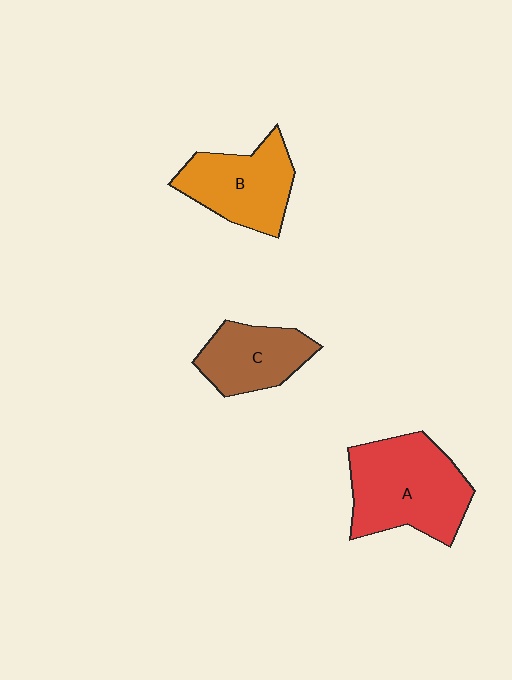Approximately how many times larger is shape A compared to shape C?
Approximately 1.6 times.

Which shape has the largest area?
Shape A (red).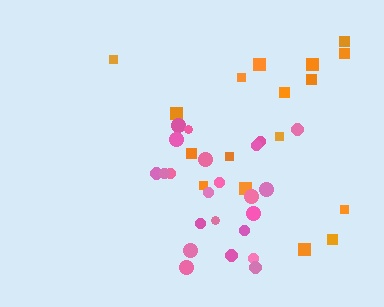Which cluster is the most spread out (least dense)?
Orange.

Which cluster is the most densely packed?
Pink.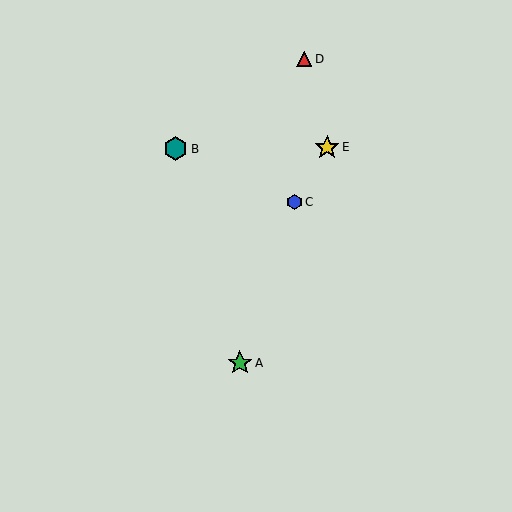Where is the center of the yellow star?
The center of the yellow star is at (327, 148).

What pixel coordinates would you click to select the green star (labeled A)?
Click at (240, 363) to select the green star A.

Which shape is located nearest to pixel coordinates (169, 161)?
The teal hexagon (labeled B) at (176, 149) is nearest to that location.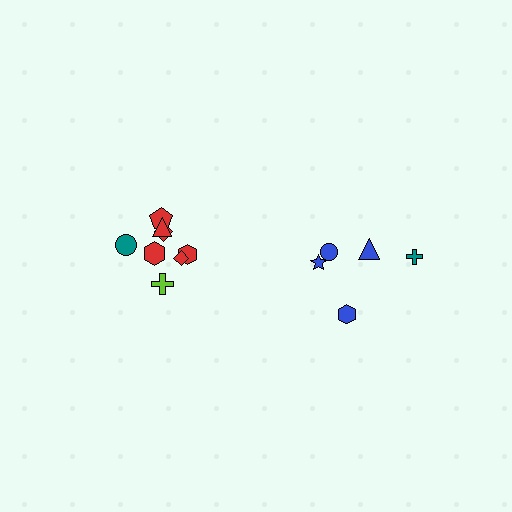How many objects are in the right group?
There are 5 objects.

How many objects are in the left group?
There are 8 objects.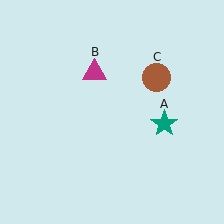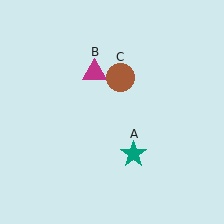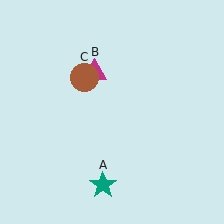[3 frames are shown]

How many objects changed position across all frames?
2 objects changed position: teal star (object A), brown circle (object C).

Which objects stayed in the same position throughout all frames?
Magenta triangle (object B) remained stationary.